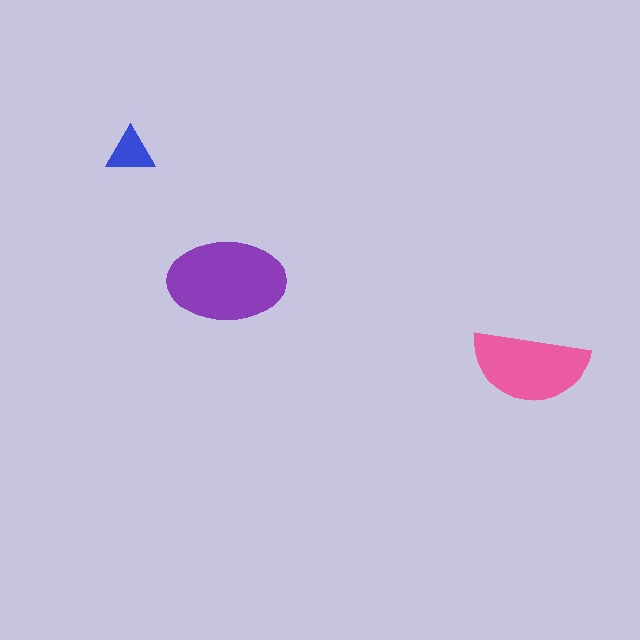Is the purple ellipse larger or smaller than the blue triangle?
Larger.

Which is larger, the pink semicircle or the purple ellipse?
The purple ellipse.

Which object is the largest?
The purple ellipse.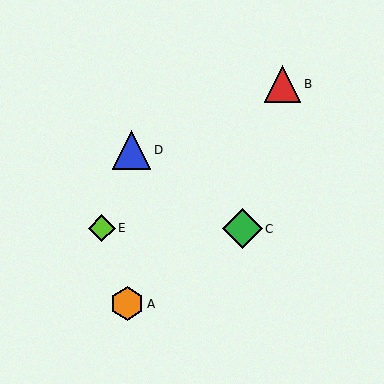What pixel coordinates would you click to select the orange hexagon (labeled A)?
Click at (127, 304) to select the orange hexagon A.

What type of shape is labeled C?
Shape C is a green diamond.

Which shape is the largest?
The green diamond (labeled C) is the largest.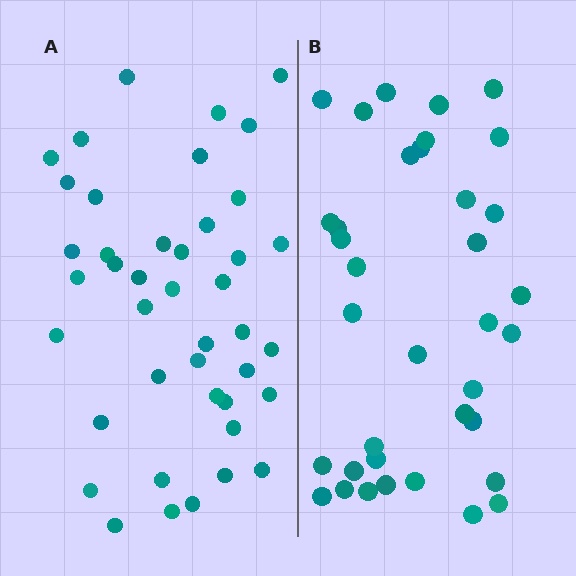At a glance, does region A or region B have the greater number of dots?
Region A (the left region) has more dots.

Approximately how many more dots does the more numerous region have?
Region A has about 6 more dots than region B.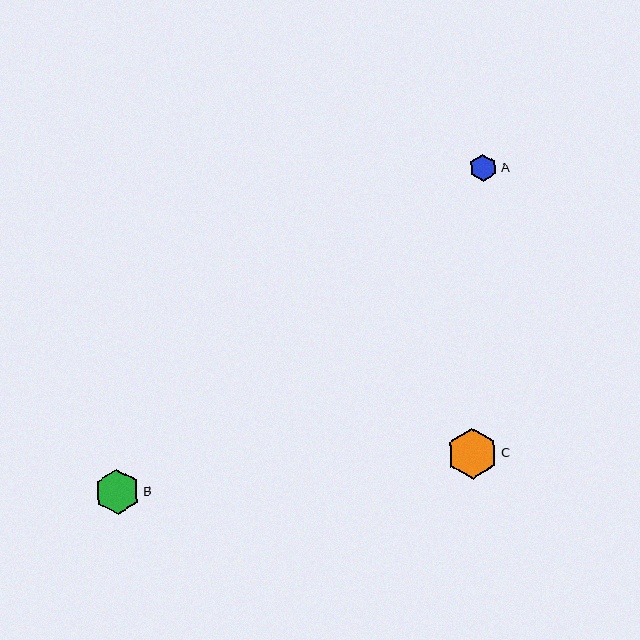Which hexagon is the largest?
Hexagon C is the largest with a size of approximately 51 pixels.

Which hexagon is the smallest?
Hexagon A is the smallest with a size of approximately 28 pixels.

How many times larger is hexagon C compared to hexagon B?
Hexagon C is approximately 1.1 times the size of hexagon B.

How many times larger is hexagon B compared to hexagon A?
Hexagon B is approximately 1.6 times the size of hexagon A.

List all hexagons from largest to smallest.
From largest to smallest: C, B, A.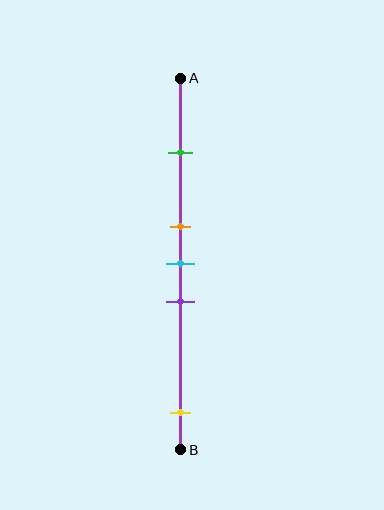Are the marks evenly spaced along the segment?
No, the marks are not evenly spaced.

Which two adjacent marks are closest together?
The orange and cyan marks are the closest adjacent pair.